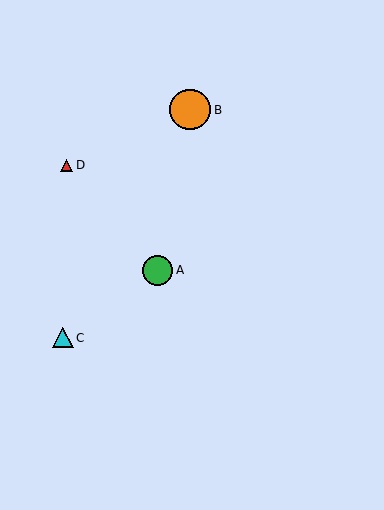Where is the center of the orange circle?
The center of the orange circle is at (190, 110).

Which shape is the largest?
The orange circle (labeled B) is the largest.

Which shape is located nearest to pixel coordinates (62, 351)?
The cyan triangle (labeled C) at (63, 338) is nearest to that location.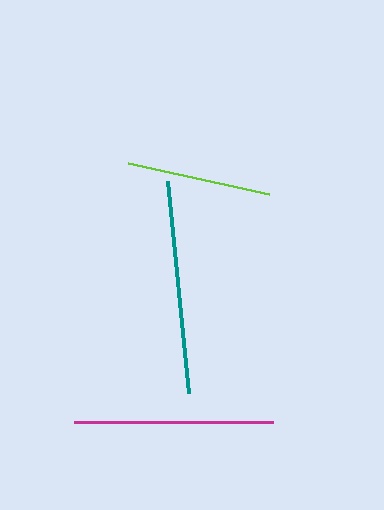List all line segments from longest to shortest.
From longest to shortest: teal, magenta, lime.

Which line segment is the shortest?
The lime line is the shortest at approximately 144 pixels.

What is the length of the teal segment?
The teal segment is approximately 212 pixels long.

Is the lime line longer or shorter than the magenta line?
The magenta line is longer than the lime line.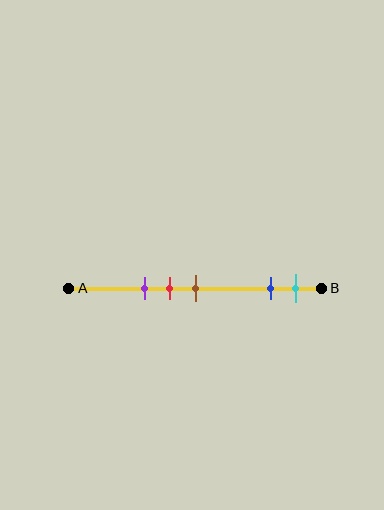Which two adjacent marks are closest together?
The red and brown marks are the closest adjacent pair.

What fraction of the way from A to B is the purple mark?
The purple mark is approximately 30% (0.3) of the way from A to B.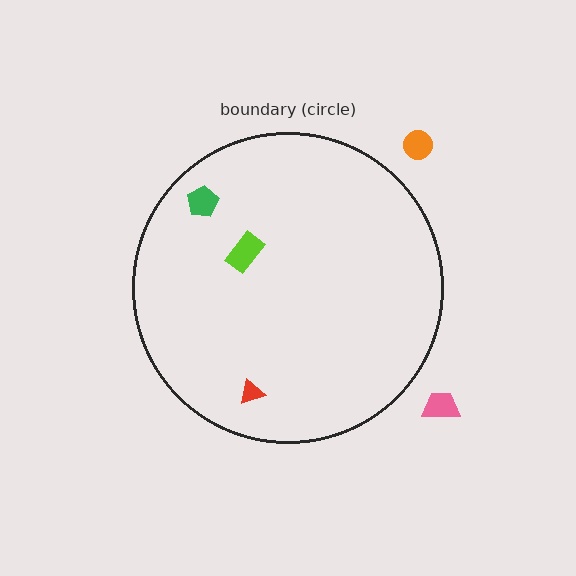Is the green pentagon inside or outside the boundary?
Inside.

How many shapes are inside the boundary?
3 inside, 2 outside.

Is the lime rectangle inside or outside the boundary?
Inside.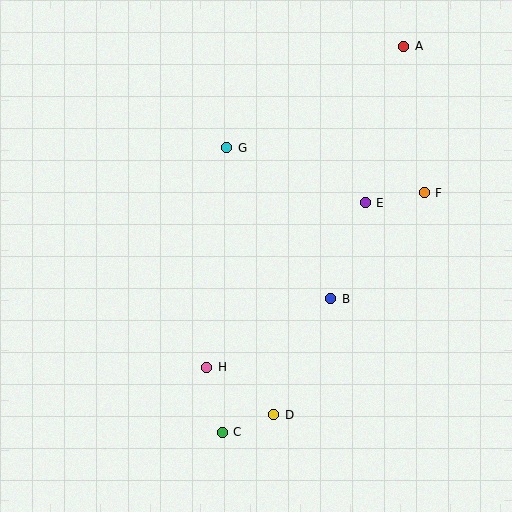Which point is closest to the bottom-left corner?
Point C is closest to the bottom-left corner.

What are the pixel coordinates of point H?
Point H is at (207, 367).